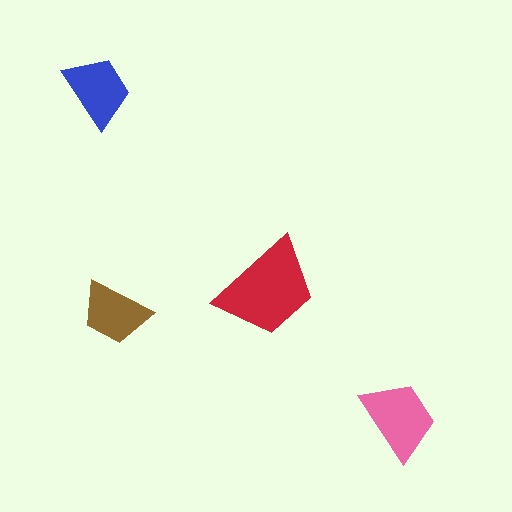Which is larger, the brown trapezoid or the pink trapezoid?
The pink one.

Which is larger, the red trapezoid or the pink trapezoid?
The red one.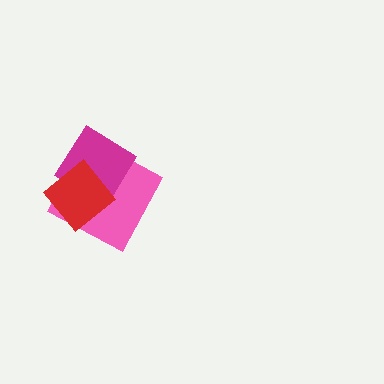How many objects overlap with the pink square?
2 objects overlap with the pink square.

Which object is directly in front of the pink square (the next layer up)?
The magenta diamond is directly in front of the pink square.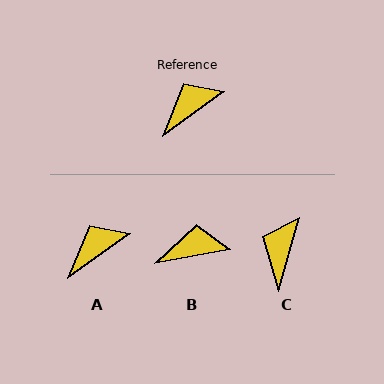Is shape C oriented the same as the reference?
No, it is off by about 38 degrees.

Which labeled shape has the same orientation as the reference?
A.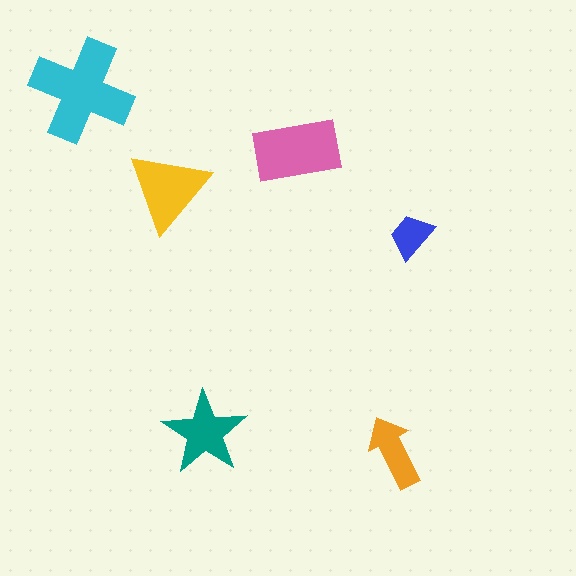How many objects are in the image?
There are 6 objects in the image.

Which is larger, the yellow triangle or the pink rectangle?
The pink rectangle.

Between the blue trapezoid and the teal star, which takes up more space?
The teal star.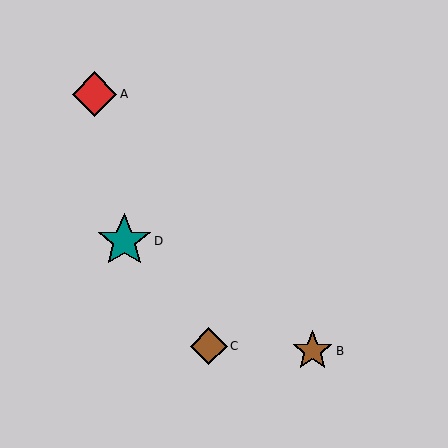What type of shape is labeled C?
Shape C is a brown diamond.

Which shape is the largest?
The teal star (labeled D) is the largest.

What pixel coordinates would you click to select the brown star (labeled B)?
Click at (312, 351) to select the brown star B.